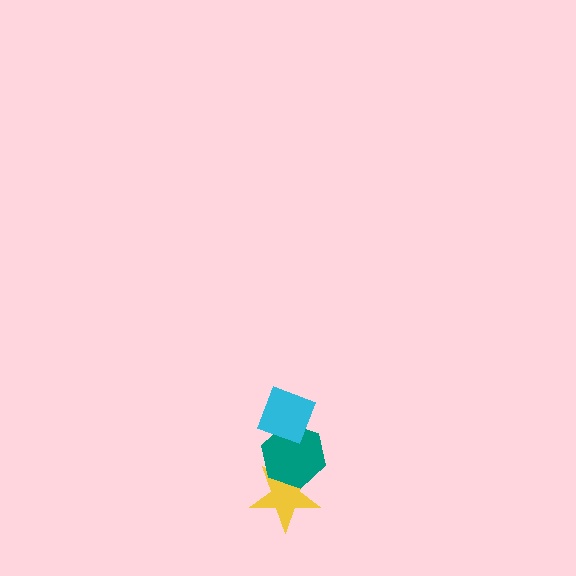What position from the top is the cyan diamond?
The cyan diamond is 1st from the top.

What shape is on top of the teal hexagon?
The cyan diamond is on top of the teal hexagon.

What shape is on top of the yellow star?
The teal hexagon is on top of the yellow star.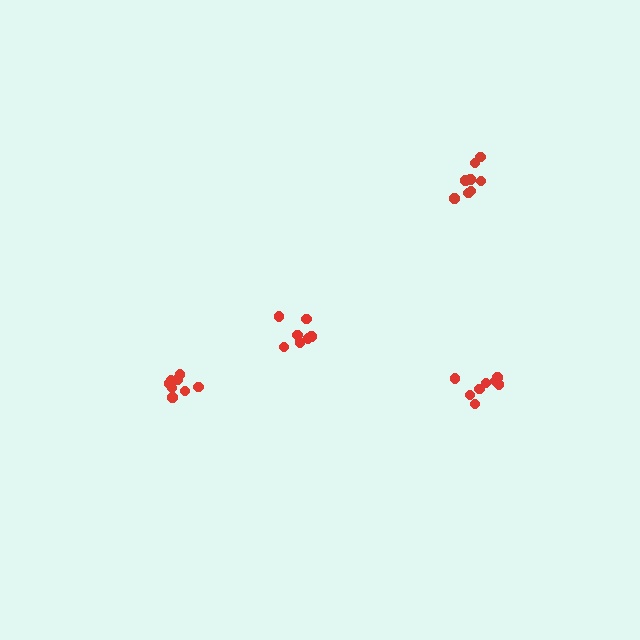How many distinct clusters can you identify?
There are 4 distinct clusters.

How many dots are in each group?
Group 1: 8 dots, Group 2: 8 dots, Group 3: 8 dots, Group 4: 8 dots (32 total).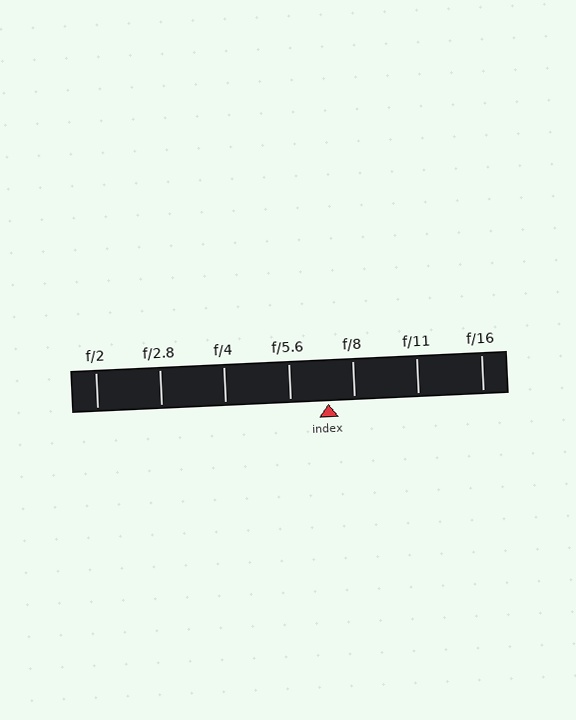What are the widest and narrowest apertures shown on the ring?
The widest aperture shown is f/2 and the narrowest is f/16.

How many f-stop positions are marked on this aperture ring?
There are 7 f-stop positions marked.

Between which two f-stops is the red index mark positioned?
The index mark is between f/5.6 and f/8.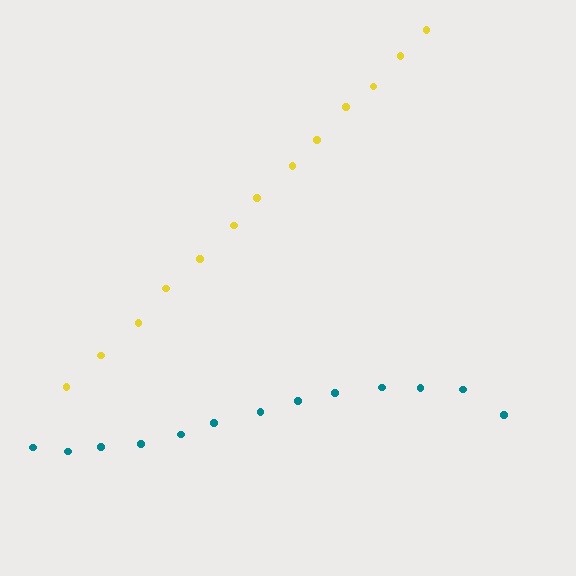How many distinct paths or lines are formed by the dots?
There are 2 distinct paths.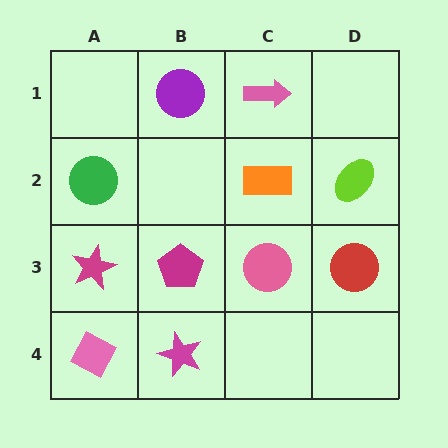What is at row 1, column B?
A purple circle.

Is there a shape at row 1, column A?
No, that cell is empty.